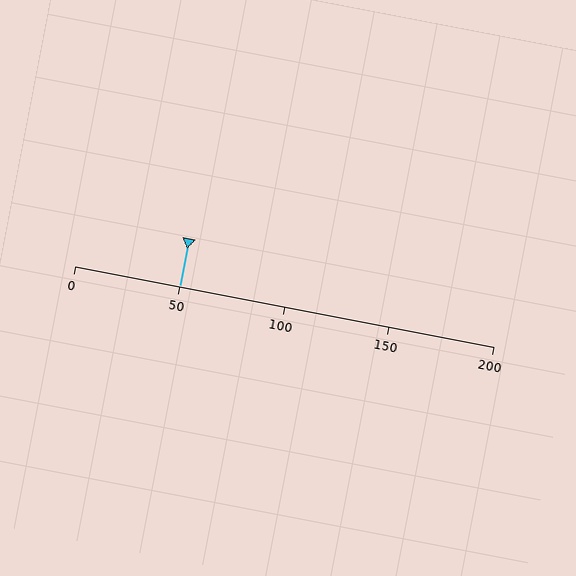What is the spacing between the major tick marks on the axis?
The major ticks are spaced 50 apart.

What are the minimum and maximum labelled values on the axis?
The axis runs from 0 to 200.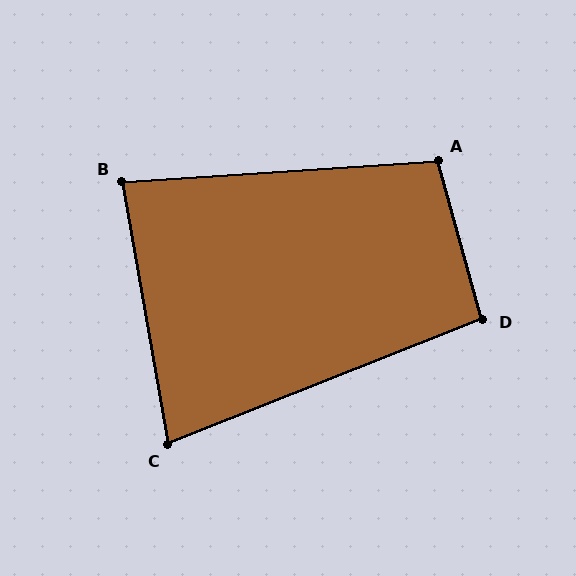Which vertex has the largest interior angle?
A, at approximately 102 degrees.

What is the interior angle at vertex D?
Approximately 96 degrees (obtuse).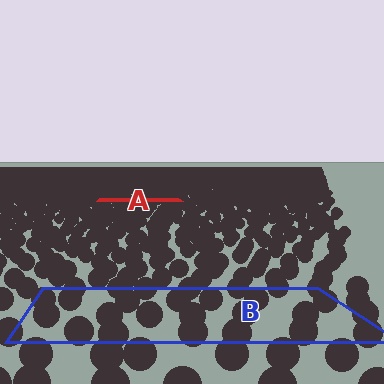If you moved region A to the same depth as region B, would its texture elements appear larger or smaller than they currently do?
They would appear larger. At a closer depth, the same texture elements are projected at a bigger on-screen size.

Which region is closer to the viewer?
Region B is closer. The texture elements there are larger and more spread out.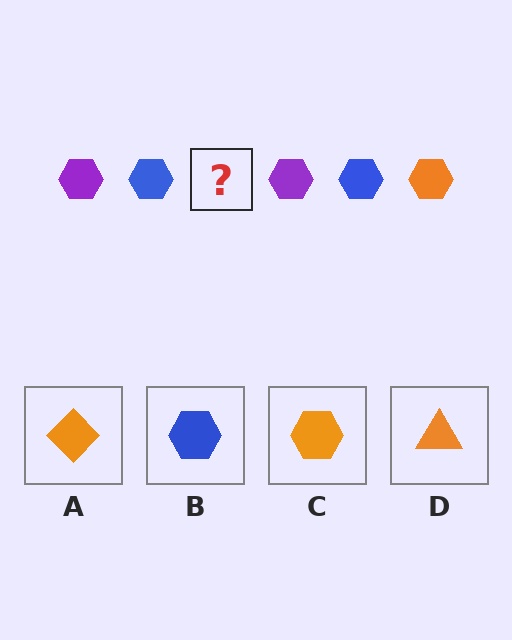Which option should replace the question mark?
Option C.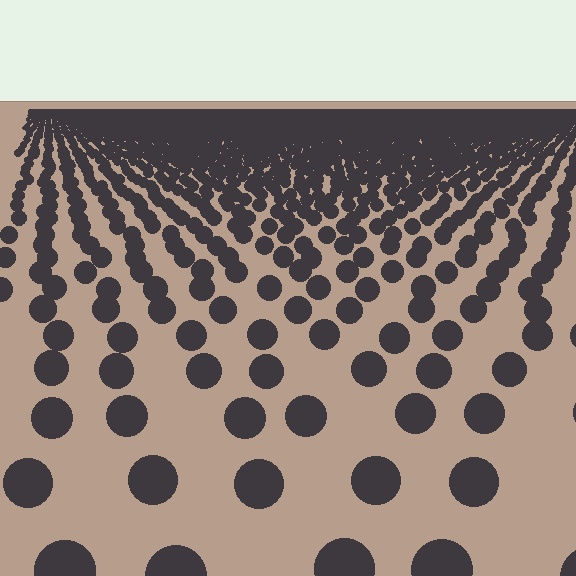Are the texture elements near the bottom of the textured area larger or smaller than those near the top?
Larger. Near the bottom, elements are closer to the viewer and appear at a bigger on-screen size.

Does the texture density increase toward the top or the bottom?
Density increases toward the top.